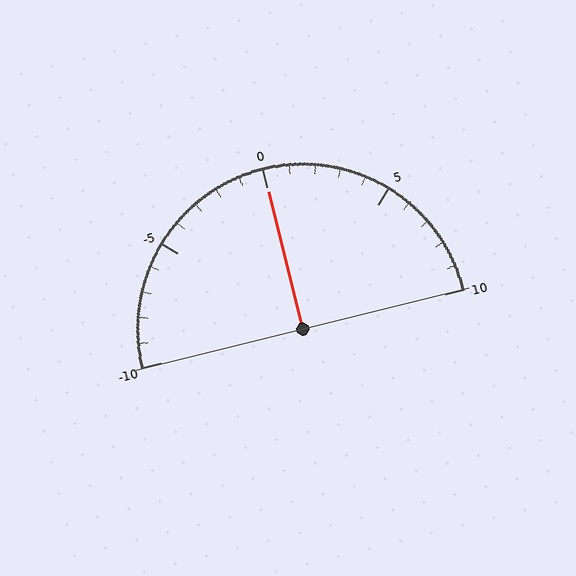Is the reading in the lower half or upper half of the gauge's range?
The reading is in the upper half of the range (-10 to 10).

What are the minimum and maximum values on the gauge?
The gauge ranges from -10 to 10.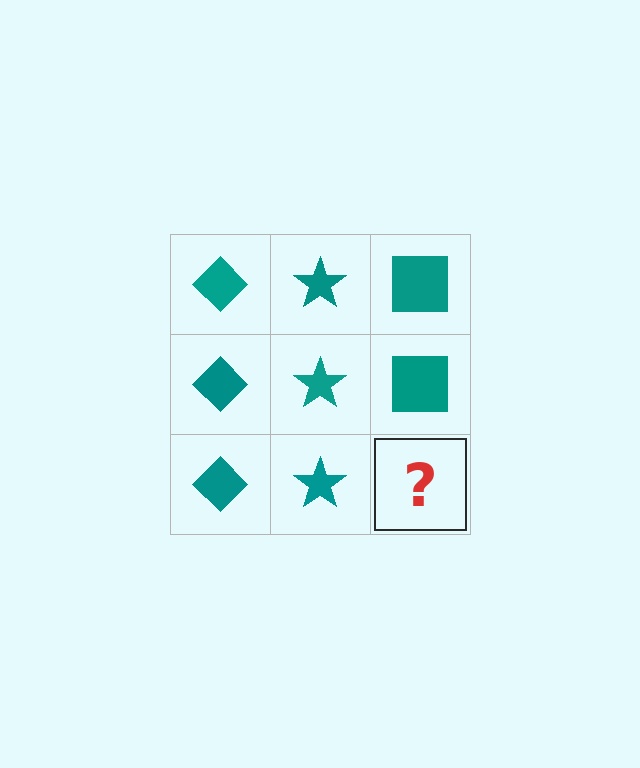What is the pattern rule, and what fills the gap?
The rule is that each column has a consistent shape. The gap should be filled with a teal square.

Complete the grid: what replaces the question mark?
The question mark should be replaced with a teal square.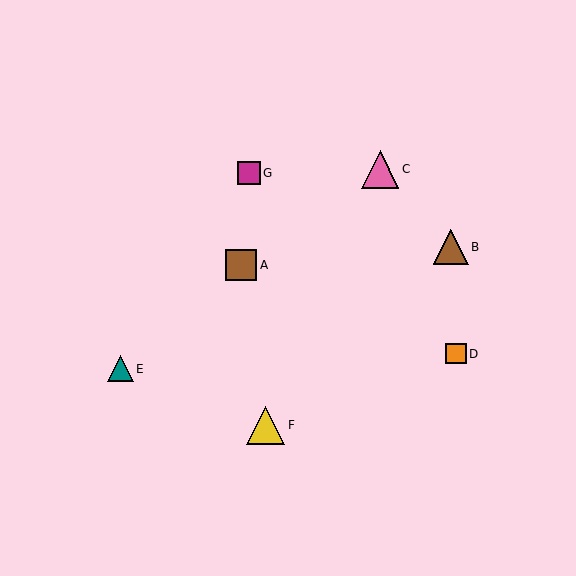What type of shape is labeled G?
Shape G is a magenta square.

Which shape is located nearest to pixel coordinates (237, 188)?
The magenta square (labeled G) at (249, 173) is nearest to that location.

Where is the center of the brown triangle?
The center of the brown triangle is at (451, 247).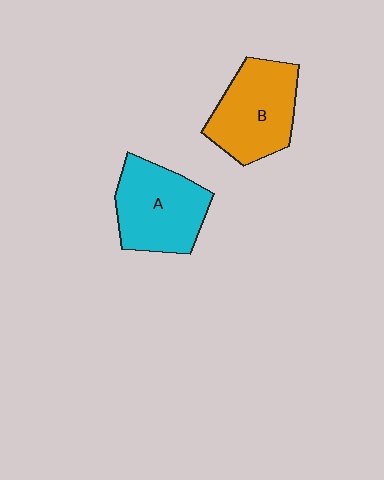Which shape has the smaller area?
Shape B (orange).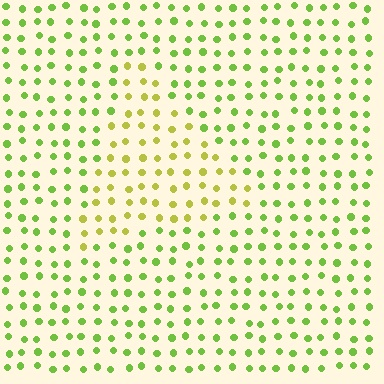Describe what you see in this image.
The image is filled with small lime elements in a uniform arrangement. A triangle-shaped region is visible where the elements are tinted to a slightly different hue, forming a subtle color boundary.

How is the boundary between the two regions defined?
The boundary is defined purely by a slight shift in hue (about 31 degrees). Spacing, size, and orientation are identical on both sides.